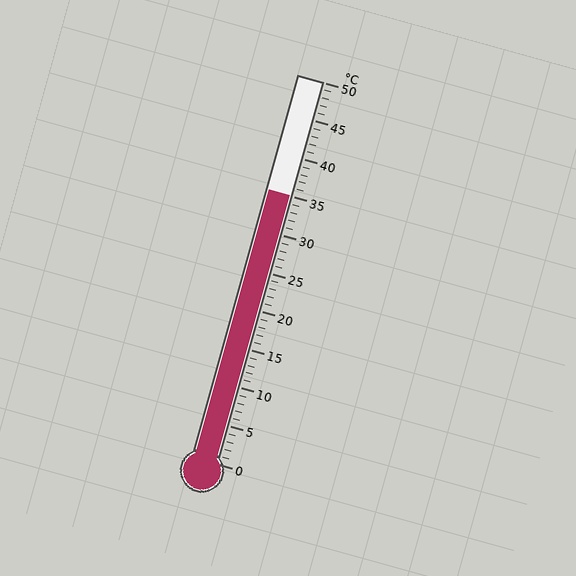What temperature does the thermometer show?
The thermometer shows approximately 35°C.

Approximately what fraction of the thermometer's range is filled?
The thermometer is filled to approximately 70% of its range.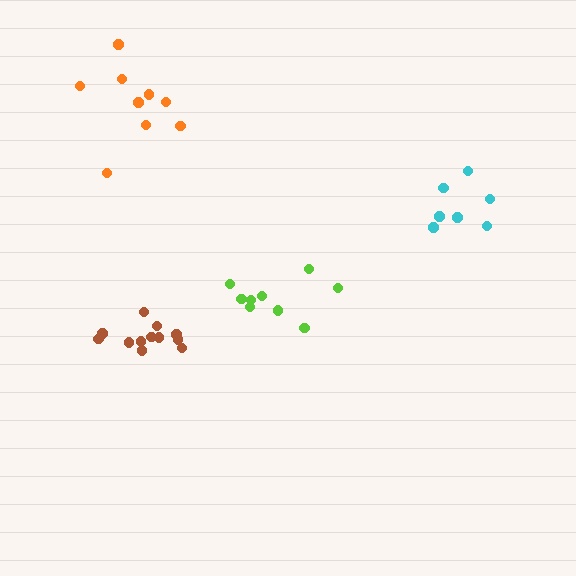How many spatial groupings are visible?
There are 4 spatial groupings.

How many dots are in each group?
Group 1: 7 dots, Group 2: 9 dots, Group 3: 9 dots, Group 4: 12 dots (37 total).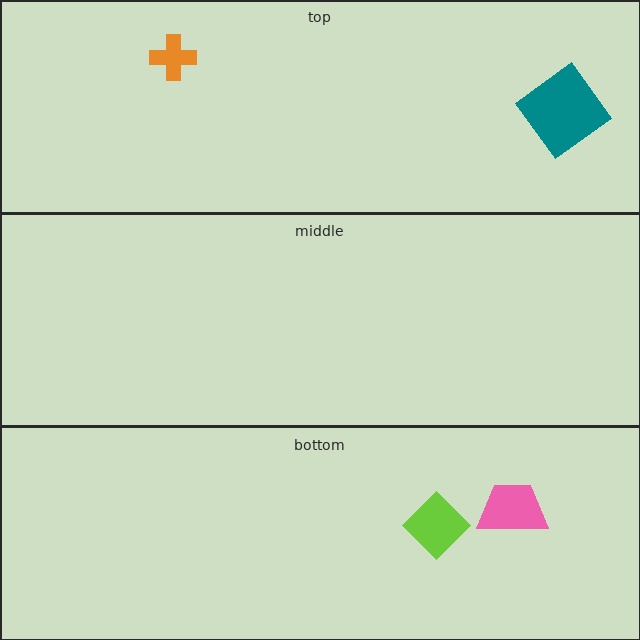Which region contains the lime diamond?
The bottom region.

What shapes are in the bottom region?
The lime diamond, the pink trapezoid.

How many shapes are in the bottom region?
2.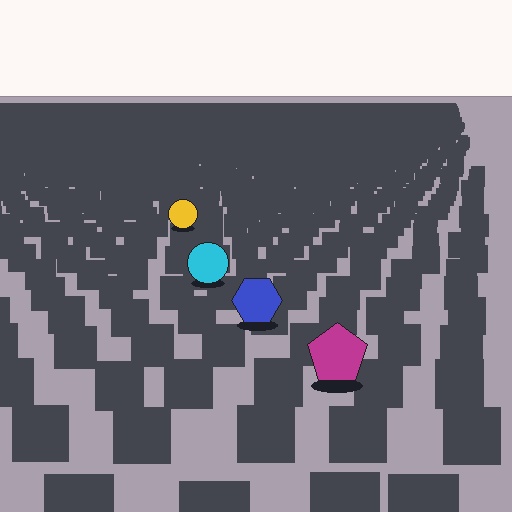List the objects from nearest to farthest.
From nearest to farthest: the magenta pentagon, the blue hexagon, the cyan circle, the yellow circle.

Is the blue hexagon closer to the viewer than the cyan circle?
Yes. The blue hexagon is closer — you can tell from the texture gradient: the ground texture is coarser near it.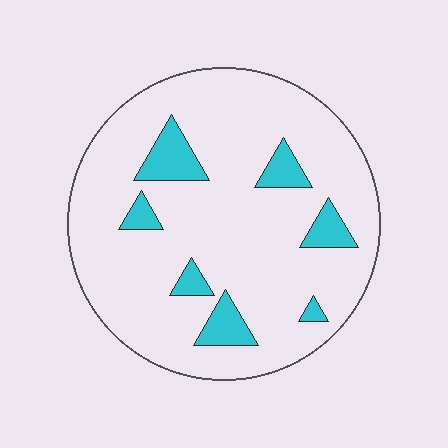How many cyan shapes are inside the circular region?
7.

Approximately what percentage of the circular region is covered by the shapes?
Approximately 15%.